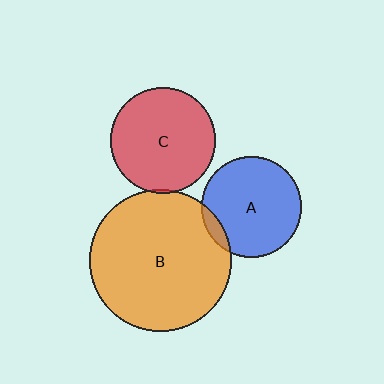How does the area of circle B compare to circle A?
Approximately 2.0 times.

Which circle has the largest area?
Circle B (orange).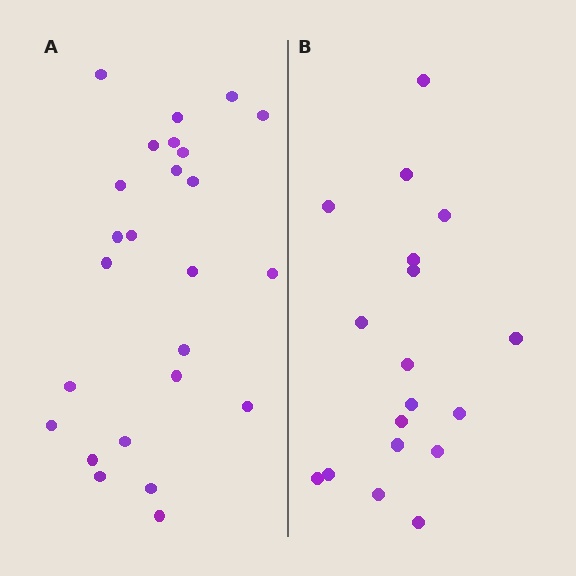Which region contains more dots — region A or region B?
Region A (the left region) has more dots.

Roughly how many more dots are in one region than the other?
Region A has roughly 8 or so more dots than region B.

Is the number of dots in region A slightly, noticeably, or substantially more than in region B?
Region A has noticeably more, but not dramatically so. The ratio is roughly 1.4 to 1.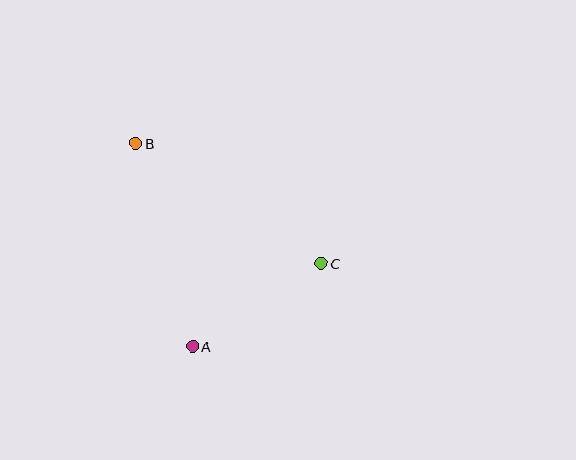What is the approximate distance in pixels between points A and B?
The distance between A and B is approximately 211 pixels.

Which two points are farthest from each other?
Points B and C are farthest from each other.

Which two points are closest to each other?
Points A and C are closest to each other.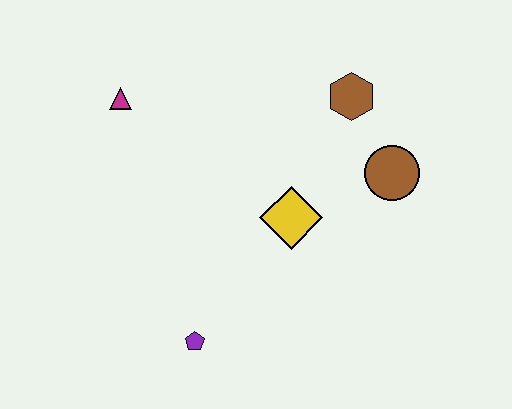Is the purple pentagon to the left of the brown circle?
Yes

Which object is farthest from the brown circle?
The magenta triangle is farthest from the brown circle.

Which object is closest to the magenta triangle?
The yellow diamond is closest to the magenta triangle.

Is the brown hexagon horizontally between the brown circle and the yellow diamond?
Yes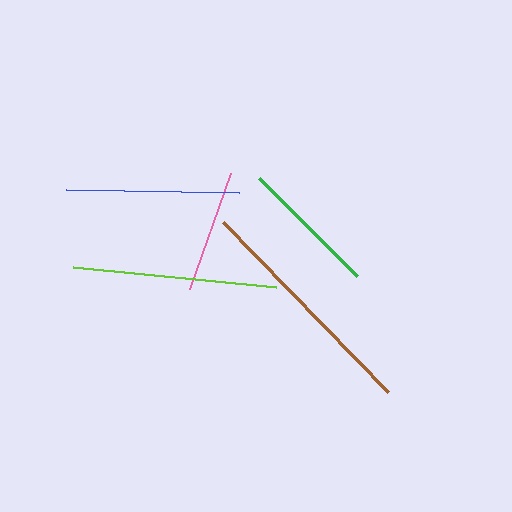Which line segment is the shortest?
The pink line is the shortest at approximately 123 pixels.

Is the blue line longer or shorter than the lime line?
The lime line is longer than the blue line.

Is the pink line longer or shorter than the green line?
The green line is longer than the pink line.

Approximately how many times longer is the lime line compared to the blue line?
The lime line is approximately 1.2 times the length of the blue line.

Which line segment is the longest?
The brown line is the longest at approximately 237 pixels.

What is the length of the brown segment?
The brown segment is approximately 237 pixels long.